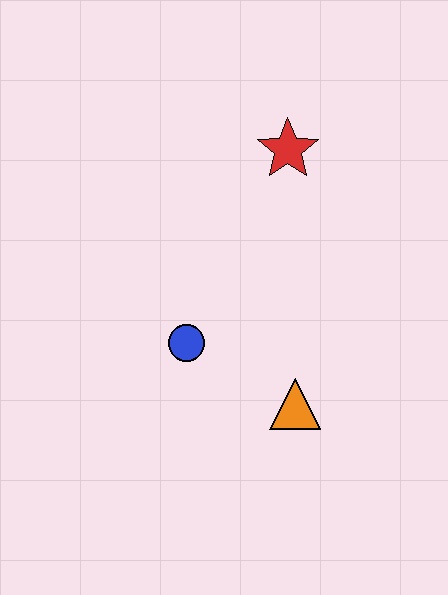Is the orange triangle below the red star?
Yes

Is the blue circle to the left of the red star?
Yes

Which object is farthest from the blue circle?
The red star is farthest from the blue circle.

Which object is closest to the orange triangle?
The blue circle is closest to the orange triangle.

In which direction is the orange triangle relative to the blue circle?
The orange triangle is to the right of the blue circle.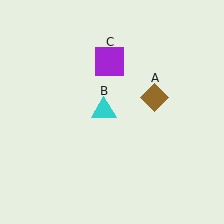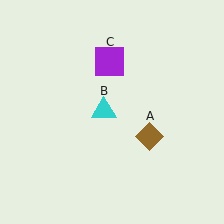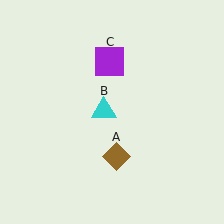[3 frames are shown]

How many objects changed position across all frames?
1 object changed position: brown diamond (object A).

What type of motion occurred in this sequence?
The brown diamond (object A) rotated clockwise around the center of the scene.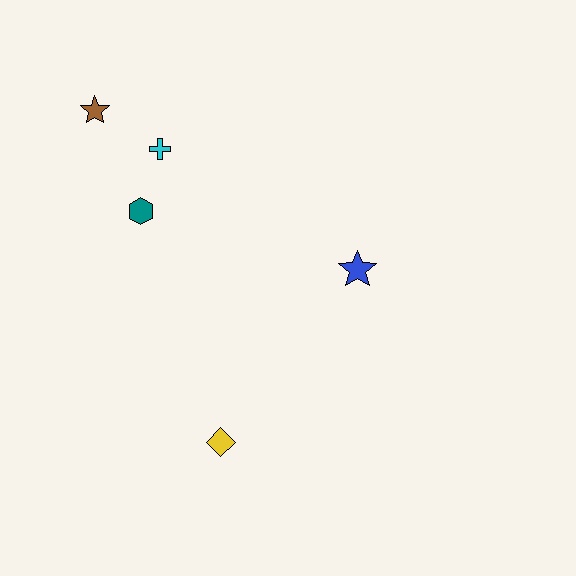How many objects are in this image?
There are 5 objects.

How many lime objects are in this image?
There are no lime objects.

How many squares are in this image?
There are no squares.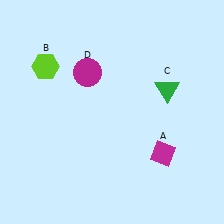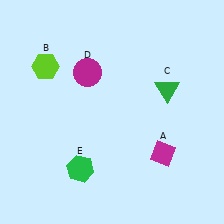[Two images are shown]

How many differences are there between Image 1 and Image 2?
There is 1 difference between the two images.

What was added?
A green hexagon (E) was added in Image 2.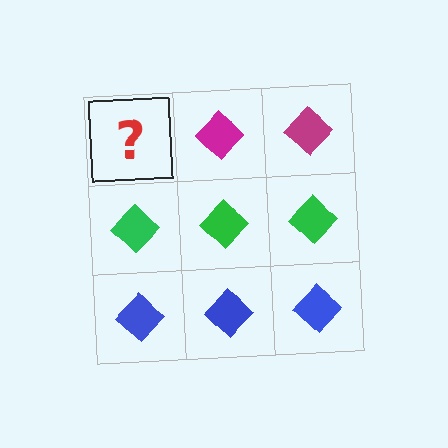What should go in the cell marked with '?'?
The missing cell should contain a magenta diamond.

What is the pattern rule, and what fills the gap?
The rule is that each row has a consistent color. The gap should be filled with a magenta diamond.